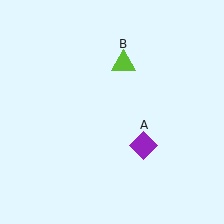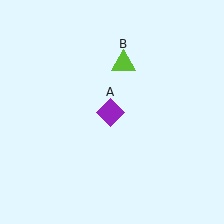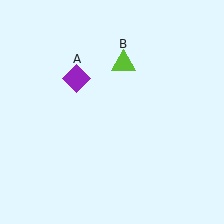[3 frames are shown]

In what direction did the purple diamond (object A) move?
The purple diamond (object A) moved up and to the left.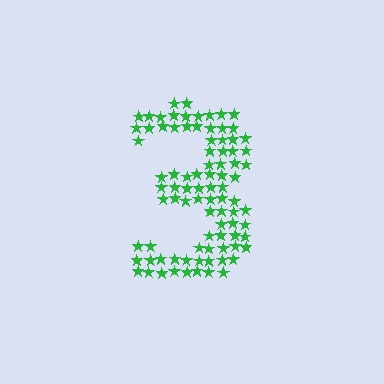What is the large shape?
The large shape is the digit 3.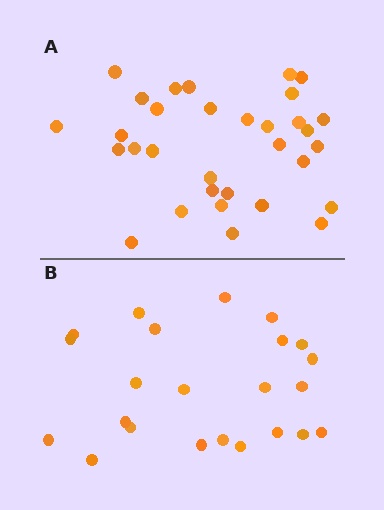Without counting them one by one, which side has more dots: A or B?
Region A (the top region) has more dots.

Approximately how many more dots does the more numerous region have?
Region A has roughly 8 or so more dots than region B.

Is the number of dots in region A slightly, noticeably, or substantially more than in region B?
Region A has noticeably more, but not dramatically so. The ratio is roughly 1.4 to 1.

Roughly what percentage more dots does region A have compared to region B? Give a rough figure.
About 40% more.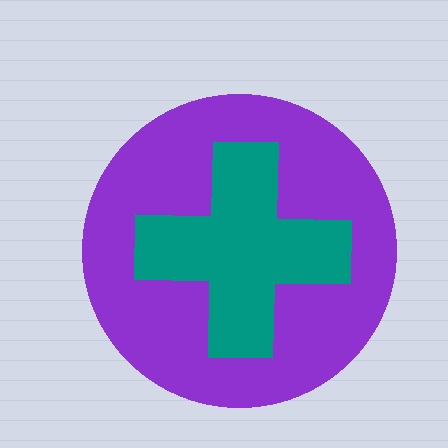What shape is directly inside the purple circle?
The teal cross.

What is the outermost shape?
The purple circle.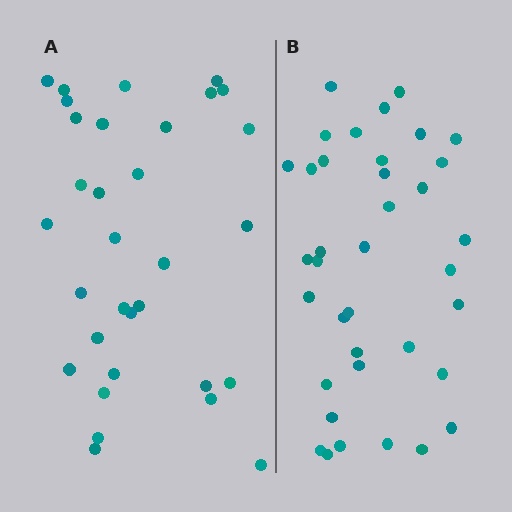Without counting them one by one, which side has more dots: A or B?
Region B (the right region) has more dots.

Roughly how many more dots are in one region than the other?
Region B has about 5 more dots than region A.